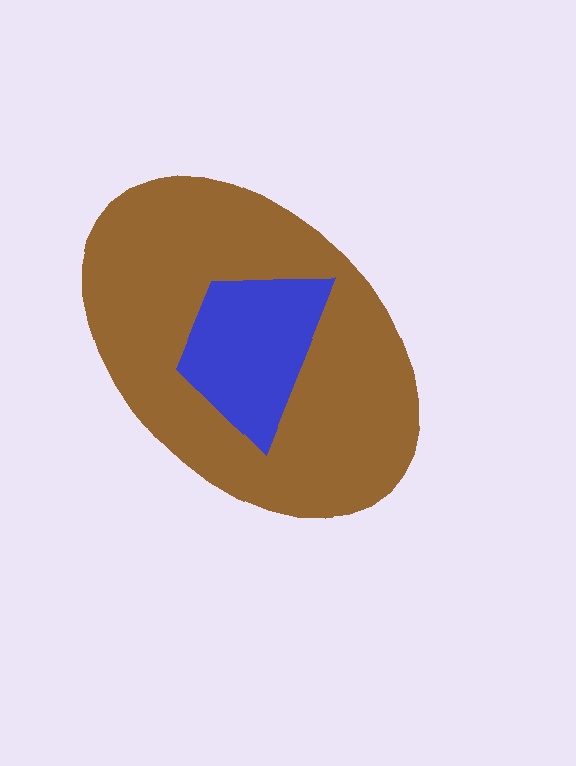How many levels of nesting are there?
2.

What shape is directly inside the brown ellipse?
The blue trapezoid.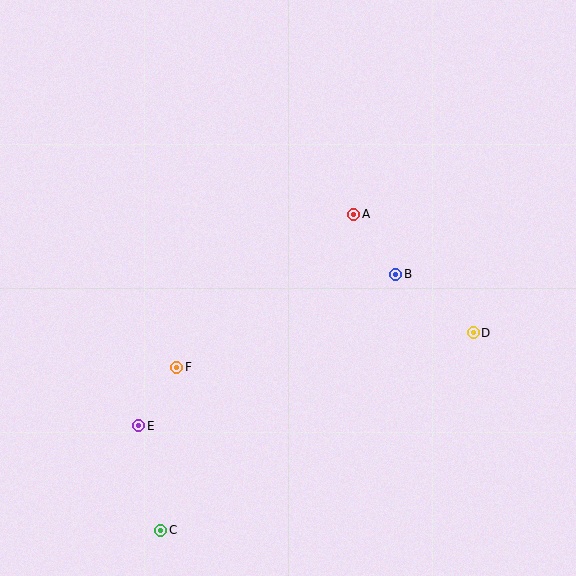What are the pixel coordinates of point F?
Point F is at (177, 367).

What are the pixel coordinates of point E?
Point E is at (139, 426).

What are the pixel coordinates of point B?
Point B is at (396, 274).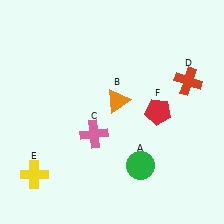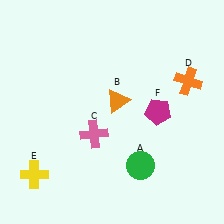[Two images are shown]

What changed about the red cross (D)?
In Image 1, D is red. In Image 2, it changed to orange.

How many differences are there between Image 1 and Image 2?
There are 2 differences between the two images.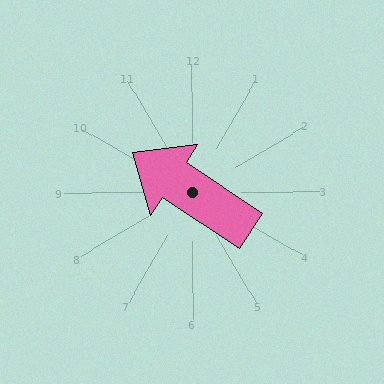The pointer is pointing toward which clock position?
Roughly 10 o'clock.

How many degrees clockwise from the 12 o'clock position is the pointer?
Approximately 304 degrees.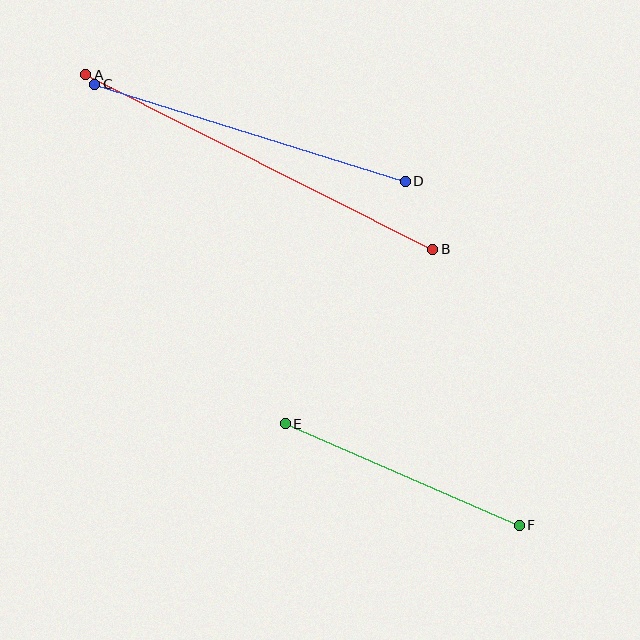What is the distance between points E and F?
The distance is approximately 255 pixels.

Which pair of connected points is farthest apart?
Points A and B are farthest apart.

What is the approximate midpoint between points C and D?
The midpoint is at approximately (250, 133) pixels.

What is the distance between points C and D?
The distance is approximately 326 pixels.